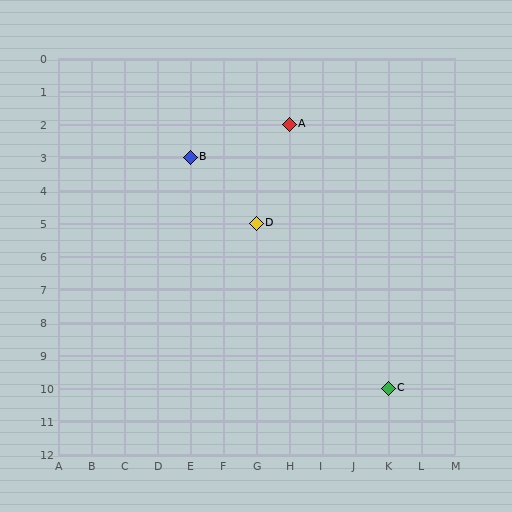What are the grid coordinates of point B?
Point B is at grid coordinates (E, 3).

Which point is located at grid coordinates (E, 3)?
Point B is at (E, 3).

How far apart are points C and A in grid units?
Points C and A are 3 columns and 8 rows apart (about 8.5 grid units diagonally).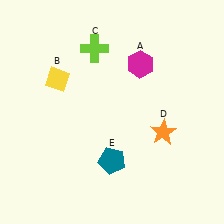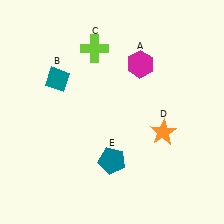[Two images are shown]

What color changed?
The diamond (B) changed from yellow in Image 1 to teal in Image 2.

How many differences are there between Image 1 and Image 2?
There is 1 difference between the two images.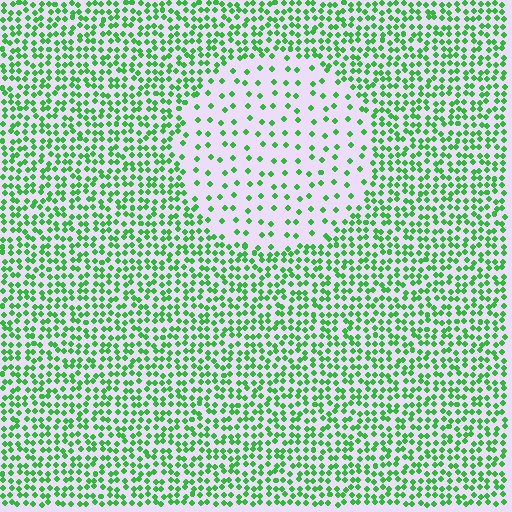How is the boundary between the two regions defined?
The boundary is defined by a change in element density (approximately 2.8x ratio). All elements are the same color, size, and shape.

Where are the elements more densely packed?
The elements are more densely packed outside the circle boundary.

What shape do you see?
I see a circle.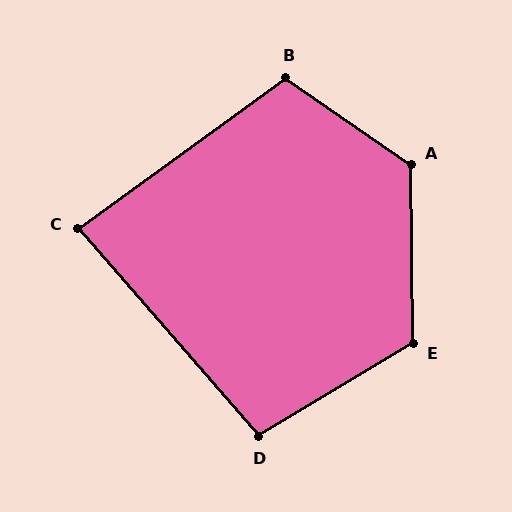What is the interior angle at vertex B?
Approximately 110 degrees (obtuse).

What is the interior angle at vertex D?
Approximately 100 degrees (obtuse).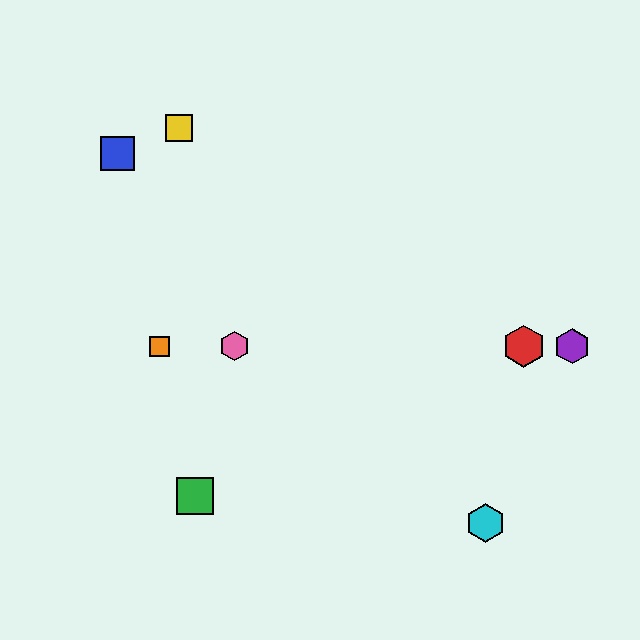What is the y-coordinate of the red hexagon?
The red hexagon is at y≈346.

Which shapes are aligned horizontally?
The red hexagon, the purple hexagon, the orange square, the pink hexagon are aligned horizontally.